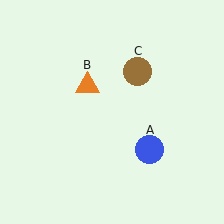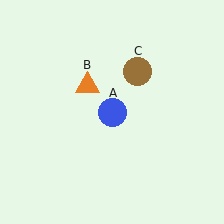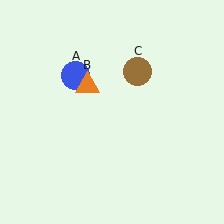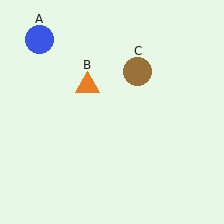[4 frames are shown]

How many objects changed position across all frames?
1 object changed position: blue circle (object A).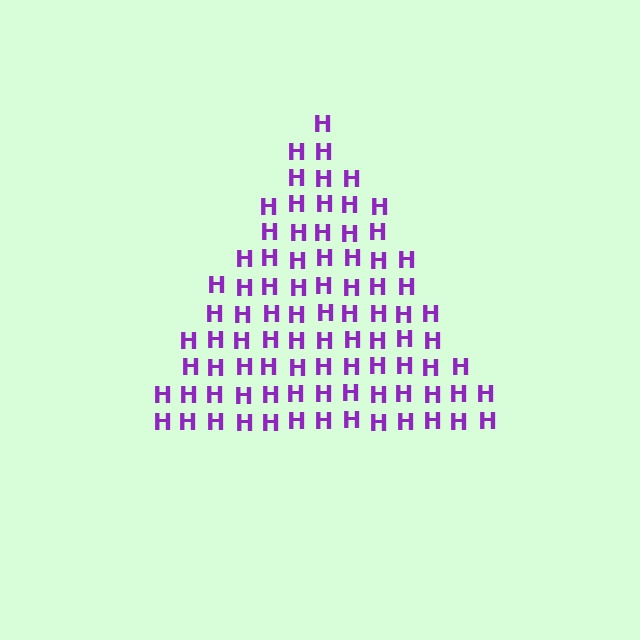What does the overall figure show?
The overall figure shows a triangle.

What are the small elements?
The small elements are letter H's.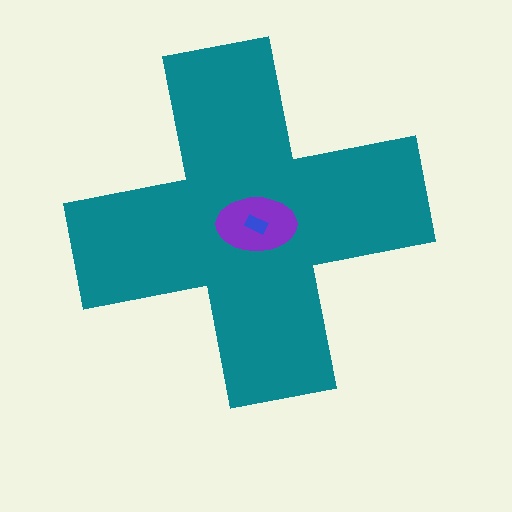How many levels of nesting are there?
3.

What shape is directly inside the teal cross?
The purple ellipse.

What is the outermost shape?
The teal cross.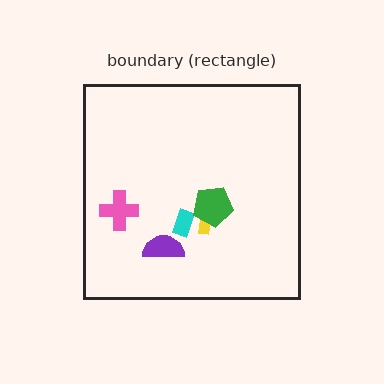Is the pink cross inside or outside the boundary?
Inside.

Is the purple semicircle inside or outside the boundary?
Inside.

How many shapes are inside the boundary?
5 inside, 0 outside.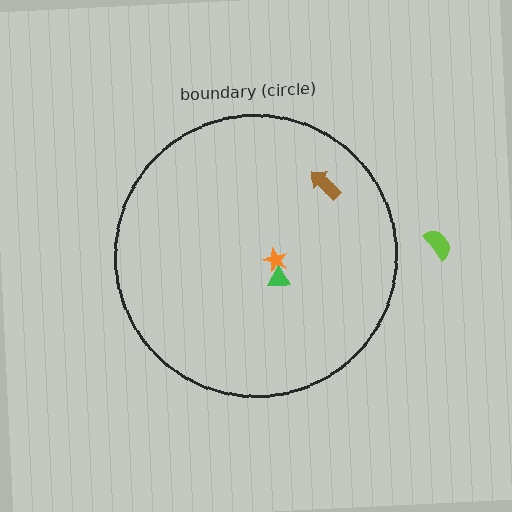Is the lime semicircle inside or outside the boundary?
Outside.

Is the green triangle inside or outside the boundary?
Inside.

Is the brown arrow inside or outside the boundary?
Inside.